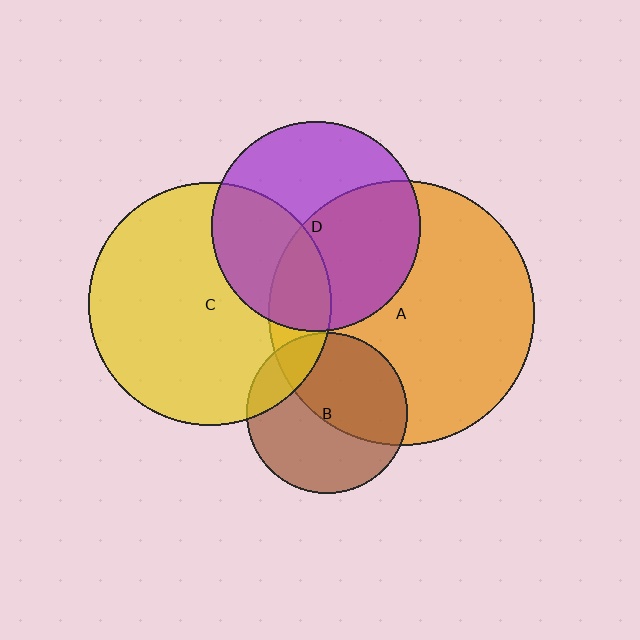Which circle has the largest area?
Circle A (orange).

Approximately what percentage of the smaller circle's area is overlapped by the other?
Approximately 15%.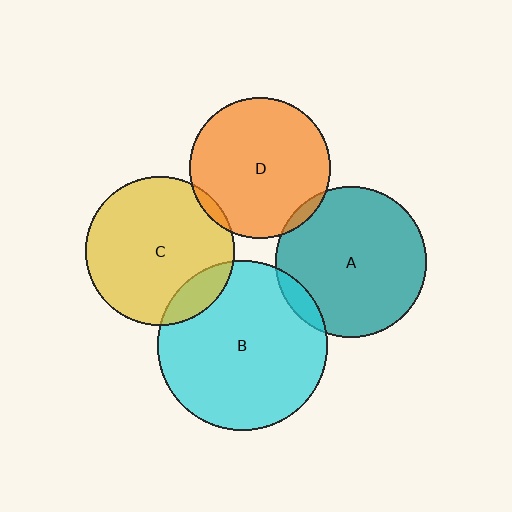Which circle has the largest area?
Circle B (cyan).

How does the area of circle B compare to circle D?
Approximately 1.5 times.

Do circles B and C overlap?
Yes.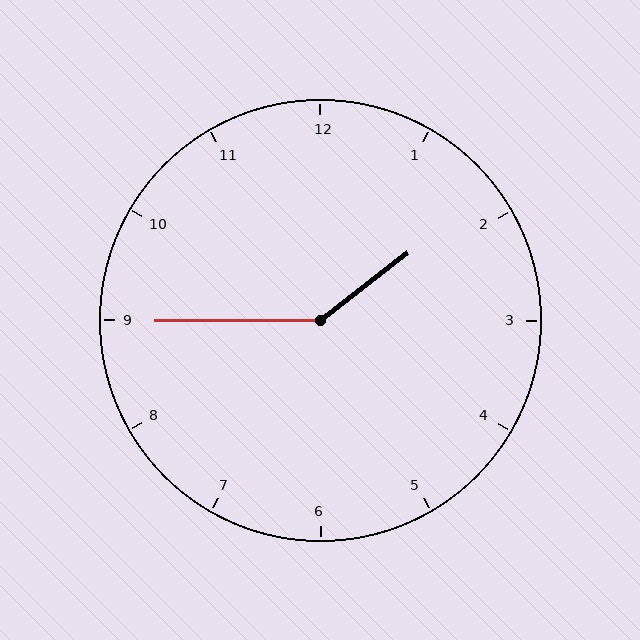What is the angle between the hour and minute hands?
Approximately 142 degrees.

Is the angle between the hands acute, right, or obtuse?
It is obtuse.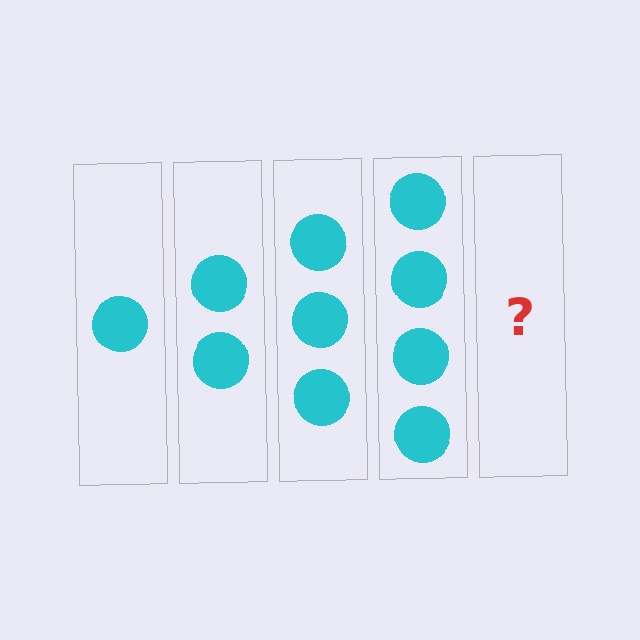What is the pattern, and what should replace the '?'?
The pattern is that each step adds one more circle. The '?' should be 5 circles.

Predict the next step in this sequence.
The next step is 5 circles.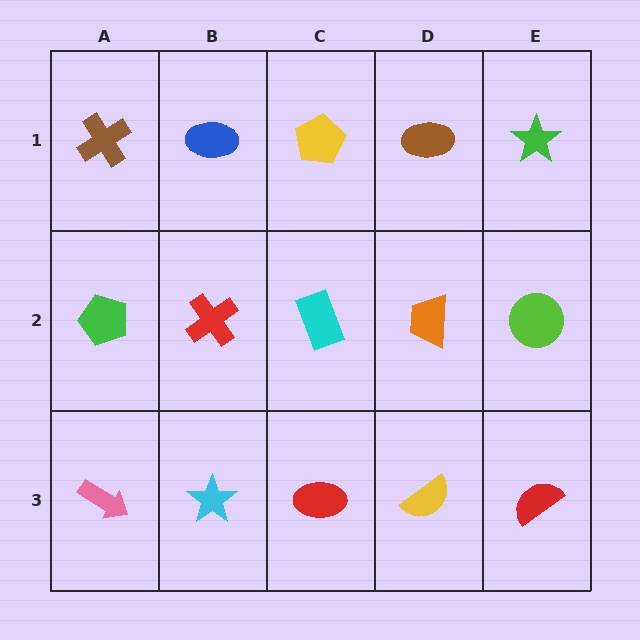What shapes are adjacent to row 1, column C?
A cyan rectangle (row 2, column C), a blue ellipse (row 1, column B), a brown ellipse (row 1, column D).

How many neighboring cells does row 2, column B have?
4.